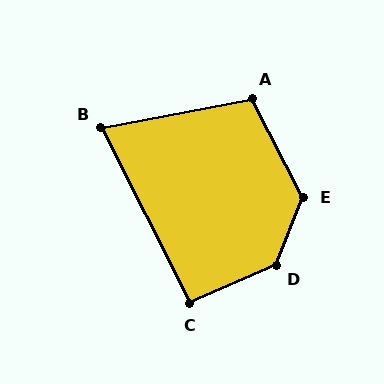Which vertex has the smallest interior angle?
B, at approximately 74 degrees.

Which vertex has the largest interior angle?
D, at approximately 136 degrees.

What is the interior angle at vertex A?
Approximately 106 degrees (obtuse).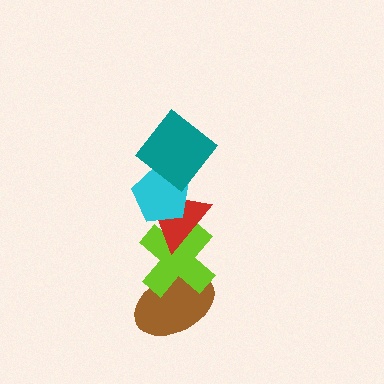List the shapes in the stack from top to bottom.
From top to bottom: the teal diamond, the cyan pentagon, the red triangle, the lime cross, the brown ellipse.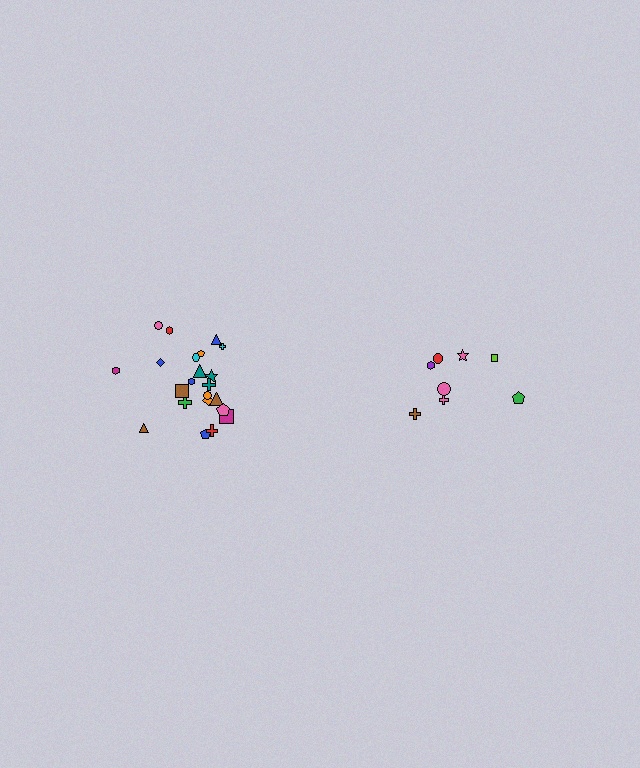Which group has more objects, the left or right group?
The left group.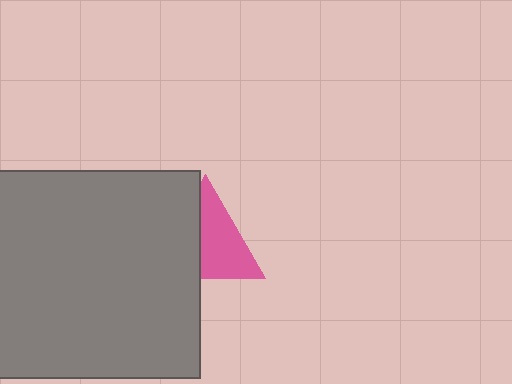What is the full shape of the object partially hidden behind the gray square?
The partially hidden object is a pink triangle.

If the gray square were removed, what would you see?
You would see the complete pink triangle.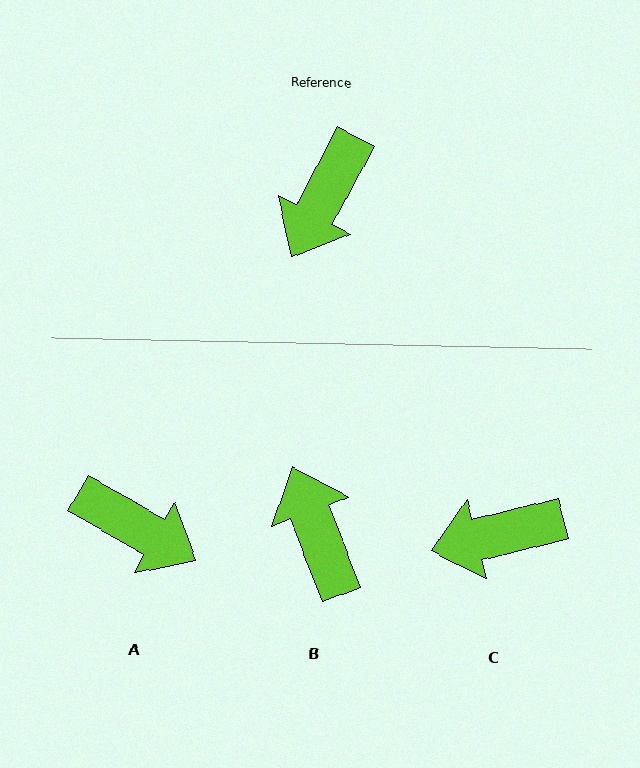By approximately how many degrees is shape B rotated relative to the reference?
Approximately 131 degrees clockwise.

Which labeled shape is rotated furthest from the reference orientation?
B, about 131 degrees away.